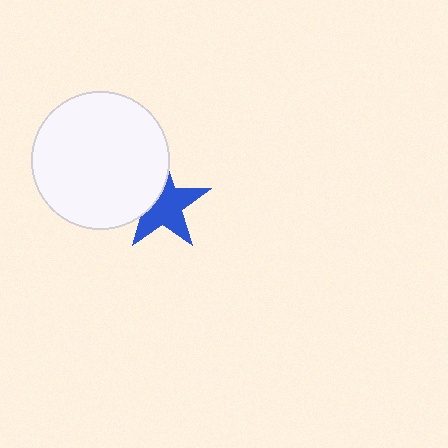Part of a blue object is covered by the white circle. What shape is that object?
It is a star.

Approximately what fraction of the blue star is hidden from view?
Roughly 34% of the blue star is hidden behind the white circle.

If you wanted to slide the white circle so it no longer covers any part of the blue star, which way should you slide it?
Slide it left — that is the most direct way to separate the two shapes.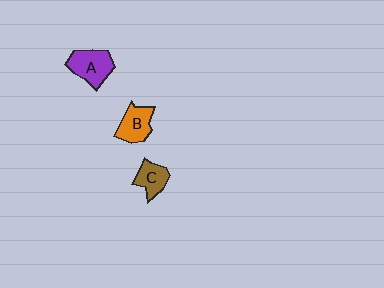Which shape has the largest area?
Shape A (purple).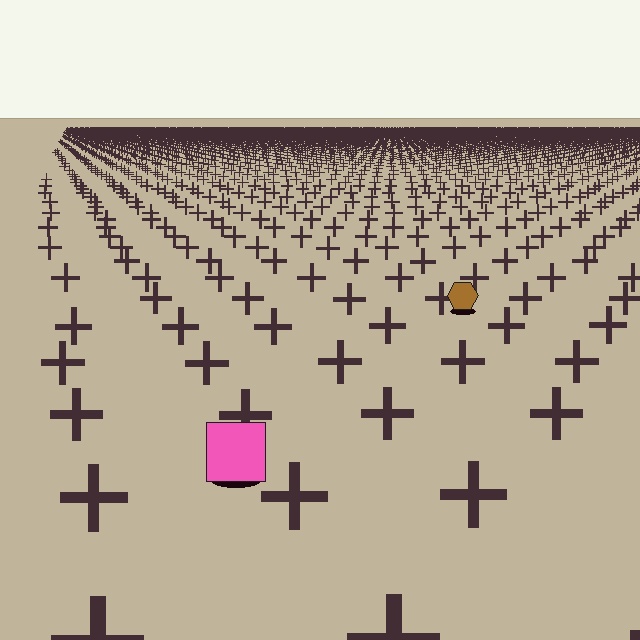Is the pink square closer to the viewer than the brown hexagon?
Yes. The pink square is closer — you can tell from the texture gradient: the ground texture is coarser near it.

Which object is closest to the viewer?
The pink square is closest. The texture marks near it are larger and more spread out.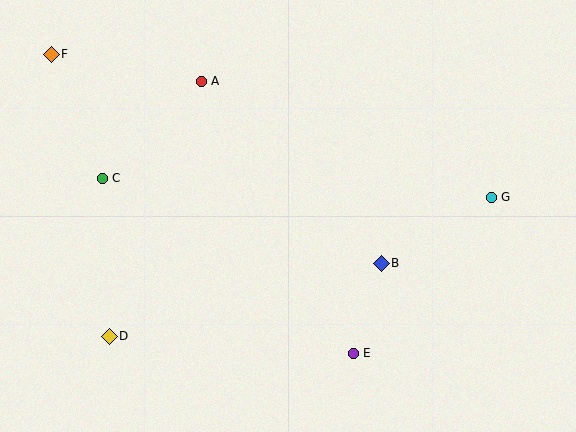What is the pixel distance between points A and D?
The distance between A and D is 271 pixels.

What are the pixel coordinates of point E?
Point E is at (353, 353).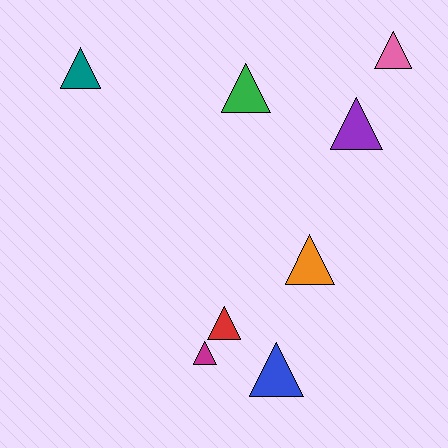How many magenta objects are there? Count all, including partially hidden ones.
There is 1 magenta object.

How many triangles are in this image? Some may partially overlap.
There are 8 triangles.